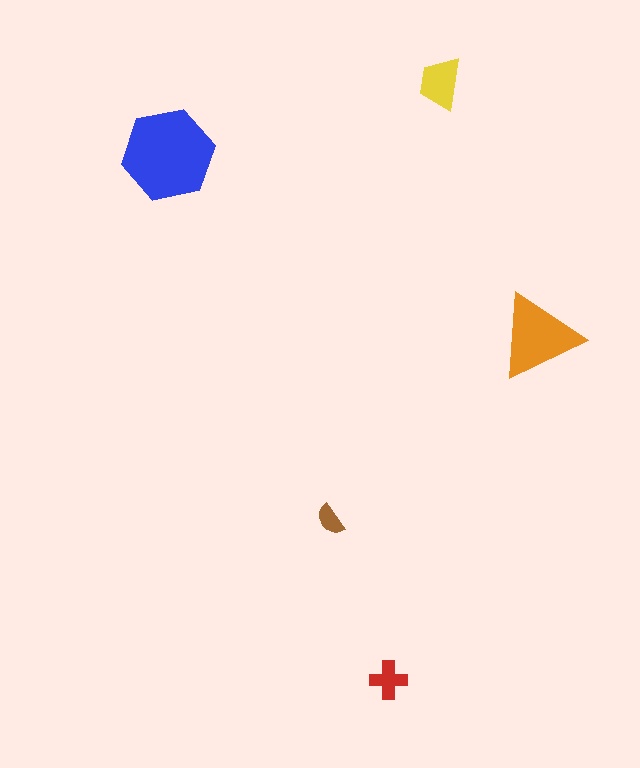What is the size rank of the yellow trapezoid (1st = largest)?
3rd.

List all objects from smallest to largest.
The brown semicircle, the red cross, the yellow trapezoid, the orange triangle, the blue hexagon.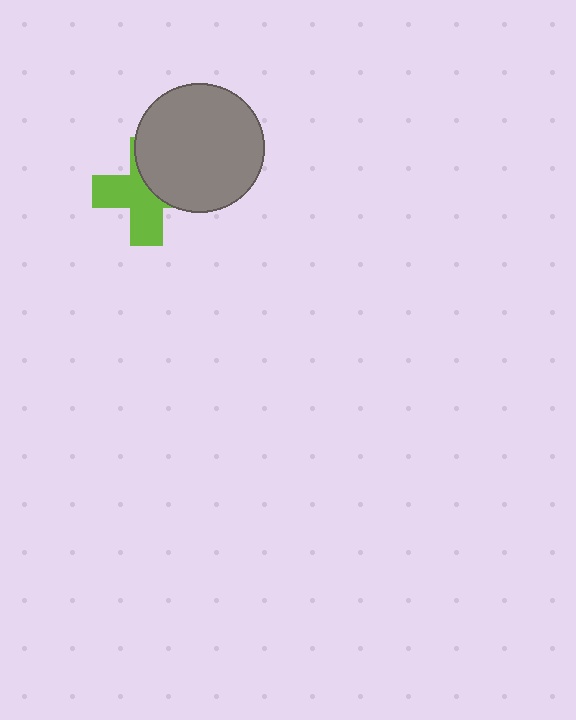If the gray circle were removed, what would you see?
You would see the complete lime cross.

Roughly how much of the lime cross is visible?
About half of it is visible (roughly 57%).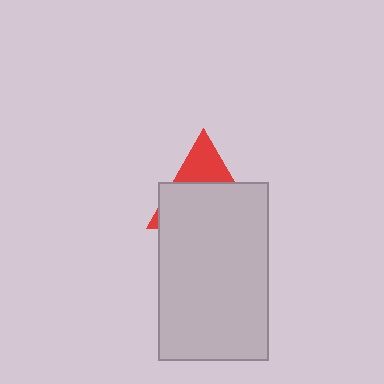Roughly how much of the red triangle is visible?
A small part of it is visible (roughly 30%).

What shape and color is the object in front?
The object in front is a light gray rectangle.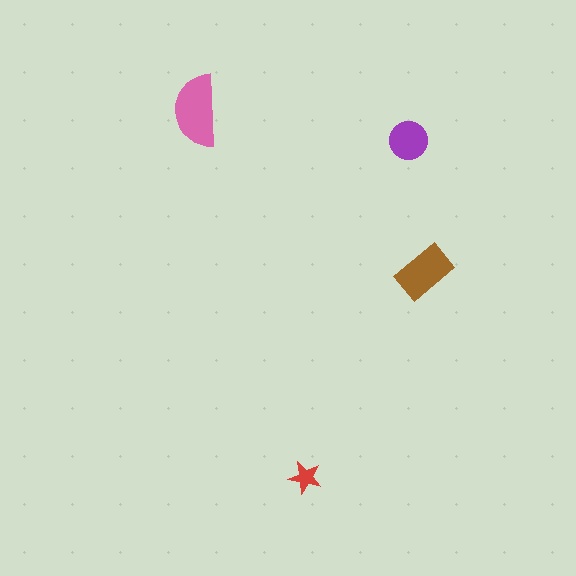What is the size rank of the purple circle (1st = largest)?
3rd.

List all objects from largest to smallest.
The pink semicircle, the brown rectangle, the purple circle, the red star.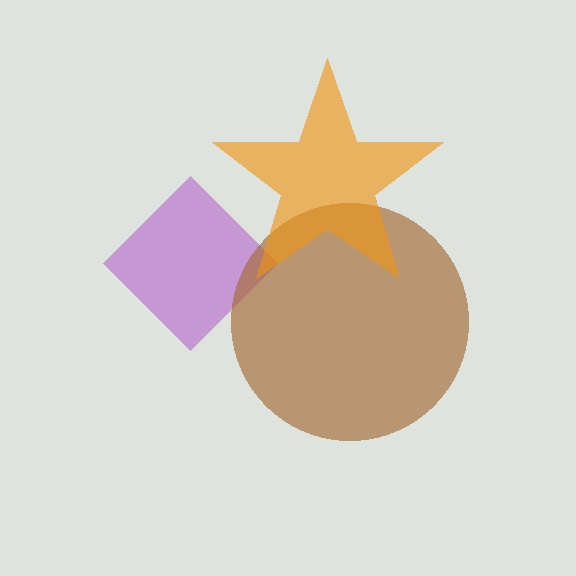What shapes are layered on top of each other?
The layered shapes are: a purple diamond, a brown circle, an orange star.